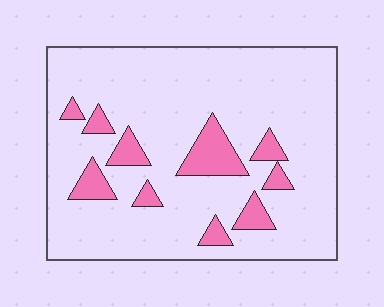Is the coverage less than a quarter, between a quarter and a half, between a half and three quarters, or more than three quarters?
Less than a quarter.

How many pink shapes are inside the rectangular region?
10.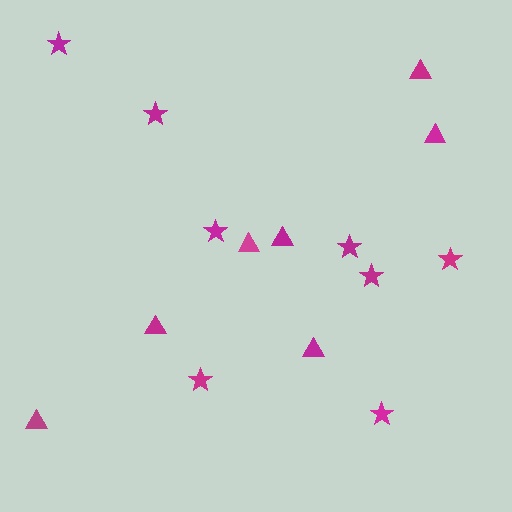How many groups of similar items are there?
There are 2 groups: one group of triangles (7) and one group of stars (8).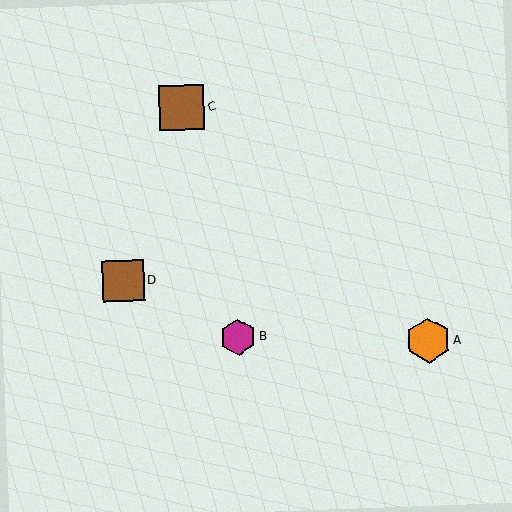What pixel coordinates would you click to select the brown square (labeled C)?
Click at (182, 107) to select the brown square C.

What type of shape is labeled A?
Shape A is an orange hexagon.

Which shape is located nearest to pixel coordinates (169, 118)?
The brown square (labeled C) at (182, 107) is nearest to that location.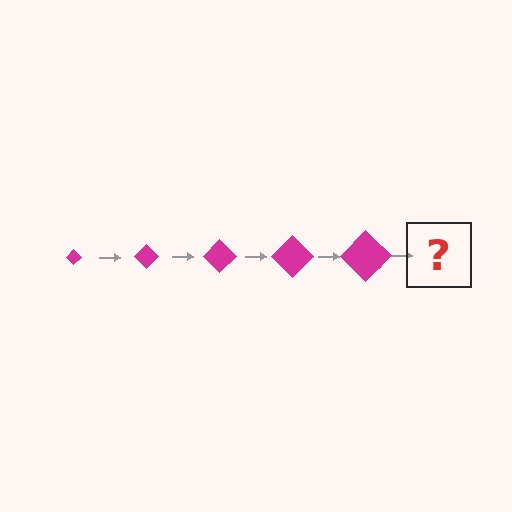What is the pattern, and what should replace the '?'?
The pattern is that the diamond gets progressively larger each step. The '?' should be a magenta diamond, larger than the previous one.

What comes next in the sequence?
The next element should be a magenta diamond, larger than the previous one.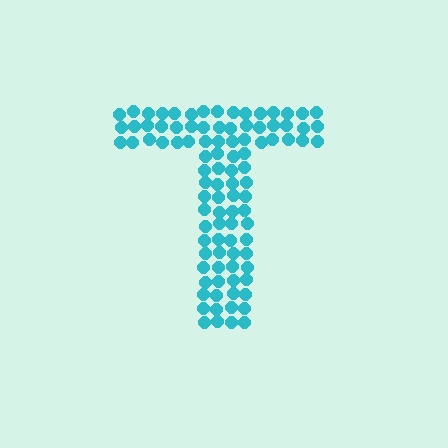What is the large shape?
The large shape is the letter T.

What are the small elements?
The small elements are circles.